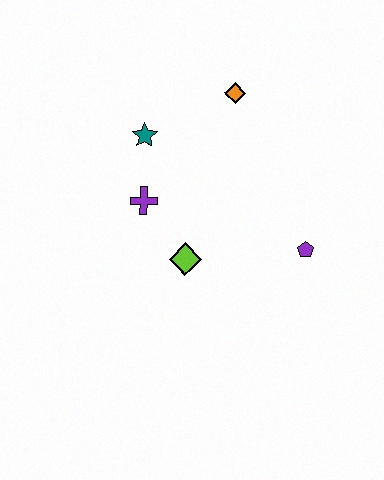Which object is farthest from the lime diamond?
The orange diamond is farthest from the lime diamond.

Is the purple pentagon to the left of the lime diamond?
No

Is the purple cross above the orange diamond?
No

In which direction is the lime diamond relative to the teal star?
The lime diamond is below the teal star.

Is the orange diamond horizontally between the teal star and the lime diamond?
No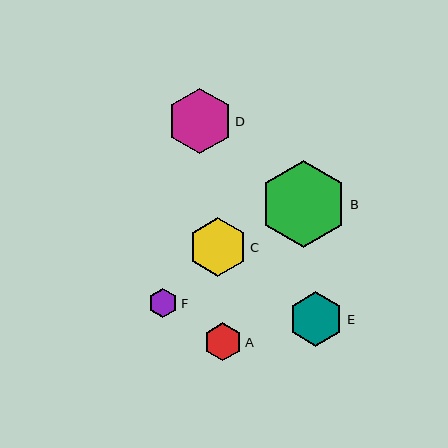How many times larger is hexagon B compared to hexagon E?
Hexagon B is approximately 1.6 times the size of hexagon E.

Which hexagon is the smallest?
Hexagon F is the smallest with a size of approximately 29 pixels.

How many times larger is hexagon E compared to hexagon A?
Hexagon E is approximately 1.4 times the size of hexagon A.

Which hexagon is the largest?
Hexagon B is the largest with a size of approximately 88 pixels.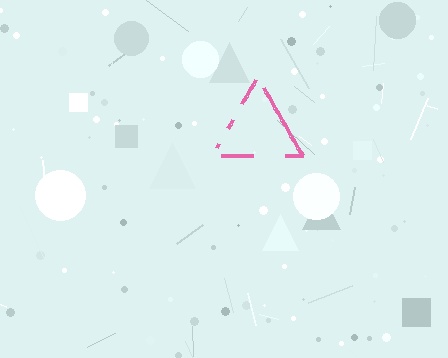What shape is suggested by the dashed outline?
The dashed outline suggests a triangle.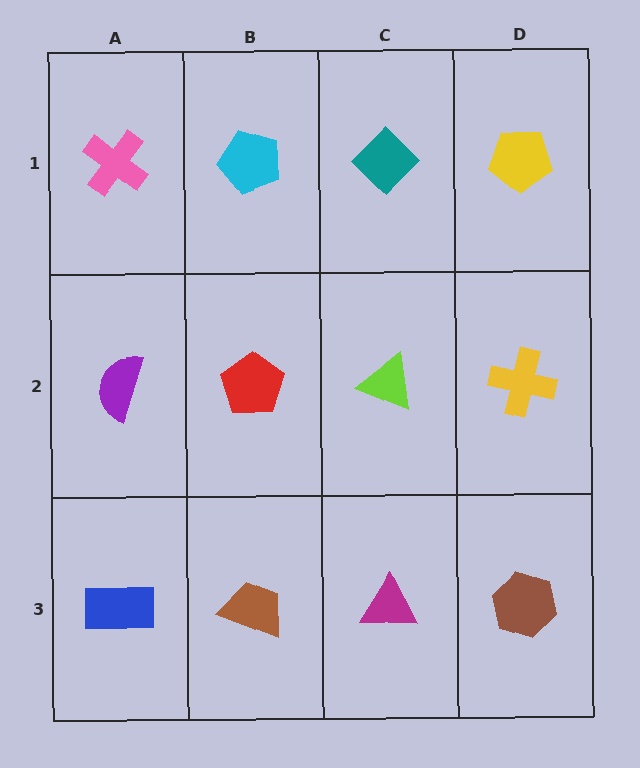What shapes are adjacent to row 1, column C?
A lime triangle (row 2, column C), a cyan pentagon (row 1, column B), a yellow pentagon (row 1, column D).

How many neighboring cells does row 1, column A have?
2.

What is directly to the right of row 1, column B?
A teal diamond.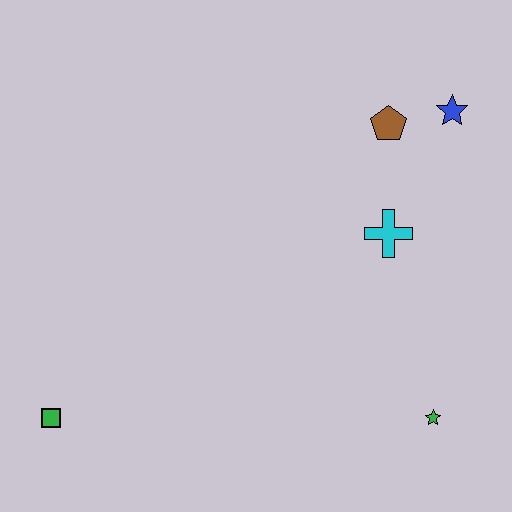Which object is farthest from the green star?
The green square is farthest from the green star.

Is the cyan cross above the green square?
Yes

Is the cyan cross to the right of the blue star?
No